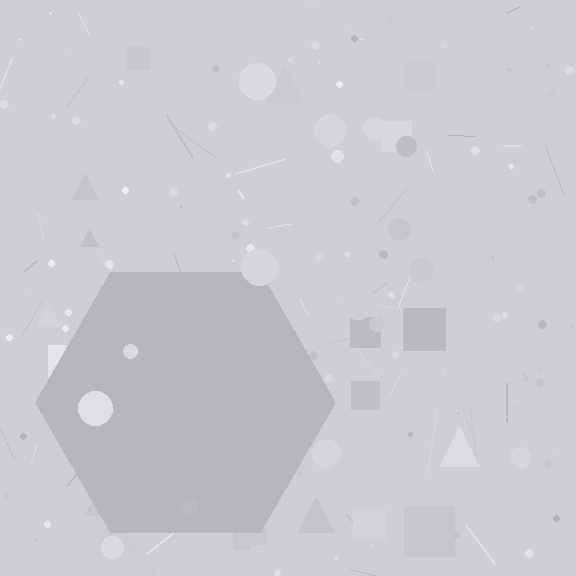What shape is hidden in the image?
A hexagon is hidden in the image.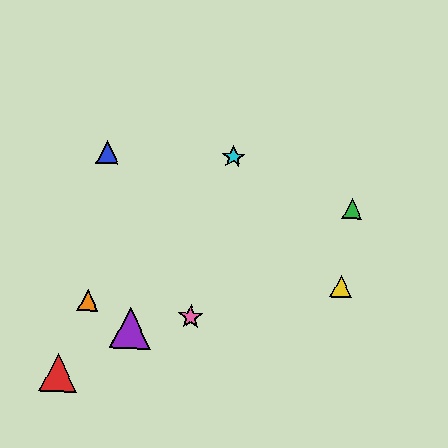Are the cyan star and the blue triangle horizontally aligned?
Yes, both are at y≈157.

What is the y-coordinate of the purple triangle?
The purple triangle is at y≈328.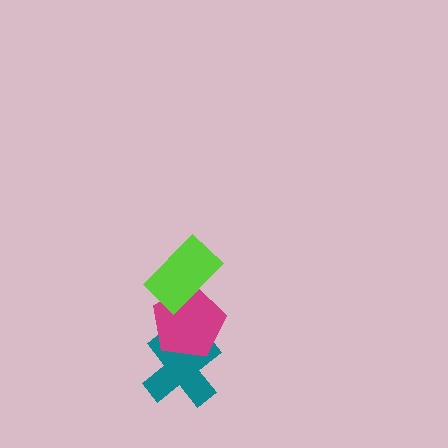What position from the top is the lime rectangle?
The lime rectangle is 1st from the top.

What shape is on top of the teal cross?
The magenta pentagon is on top of the teal cross.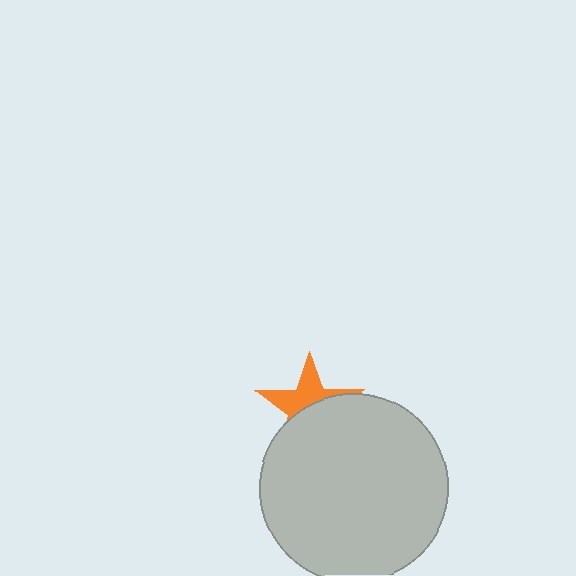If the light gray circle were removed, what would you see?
You would see the complete orange star.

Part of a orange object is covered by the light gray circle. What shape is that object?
It is a star.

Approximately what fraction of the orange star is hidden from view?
Roughly 55% of the orange star is hidden behind the light gray circle.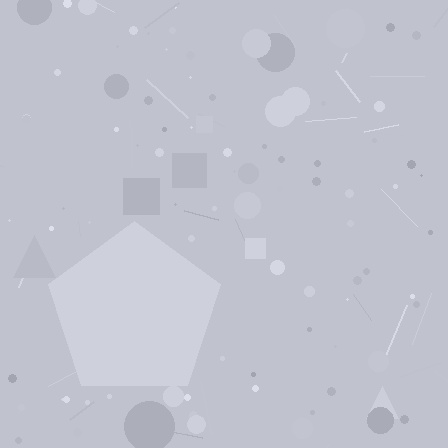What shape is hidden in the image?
A pentagon is hidden in the image.